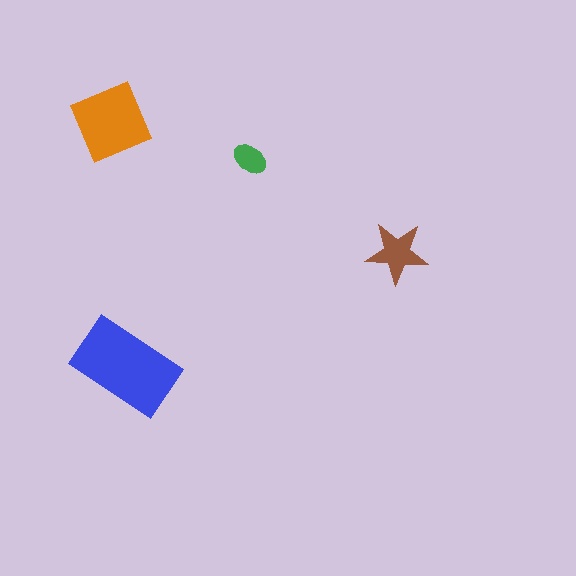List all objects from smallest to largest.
The green ellipse, the brown star, the orange diamond, the blue rectangle.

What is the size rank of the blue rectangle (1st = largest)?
1st.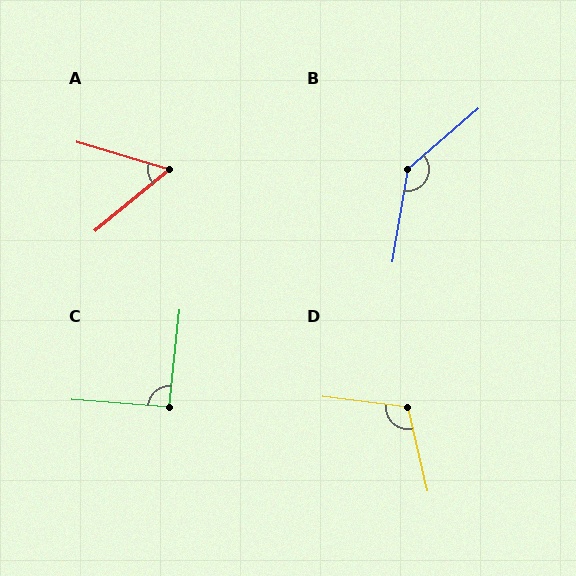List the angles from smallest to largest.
A (56°), C (92°), D (110°), B (140°).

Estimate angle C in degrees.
Approximately 92 degrees.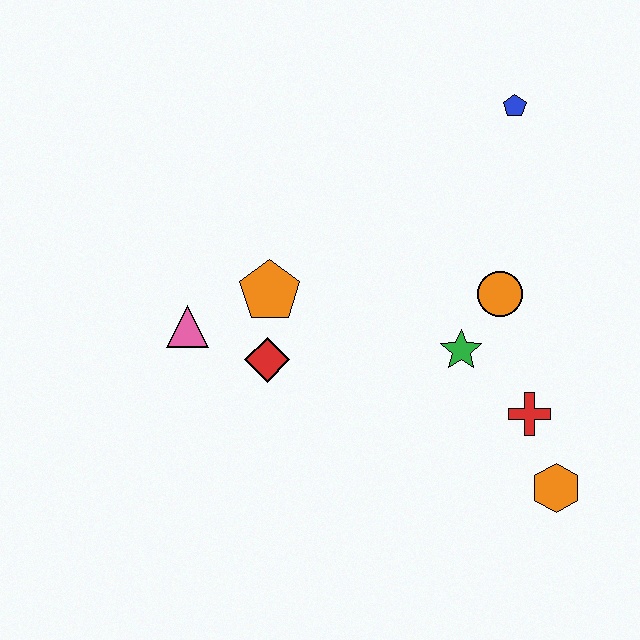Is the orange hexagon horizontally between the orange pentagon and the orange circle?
No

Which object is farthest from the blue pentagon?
The pink triangle is farthest from the blue pentagon.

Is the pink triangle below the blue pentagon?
Yes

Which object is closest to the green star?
The orange circle is closest to the green star.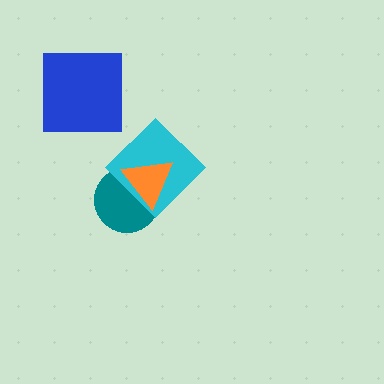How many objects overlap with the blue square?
0 objects overlap with the blue square.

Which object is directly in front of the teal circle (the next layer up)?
The cyan diamond is directly in front of the teal circle.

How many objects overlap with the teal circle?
2 objects overlap with the teal circle.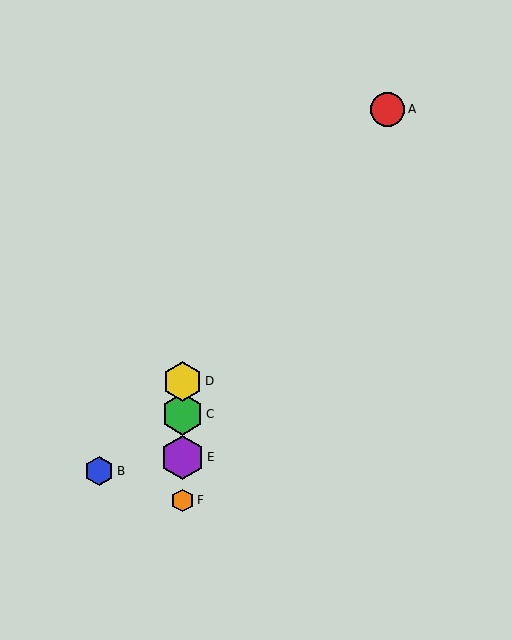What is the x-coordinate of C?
Object C is at x≈182.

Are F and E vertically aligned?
Yes, both are at x≈182.